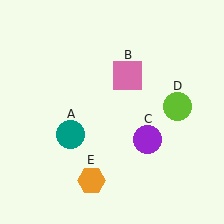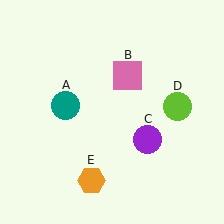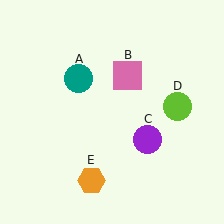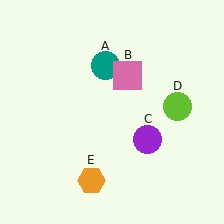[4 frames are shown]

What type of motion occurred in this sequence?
The teal circle (object A) rotated clockwise around the center of the scene.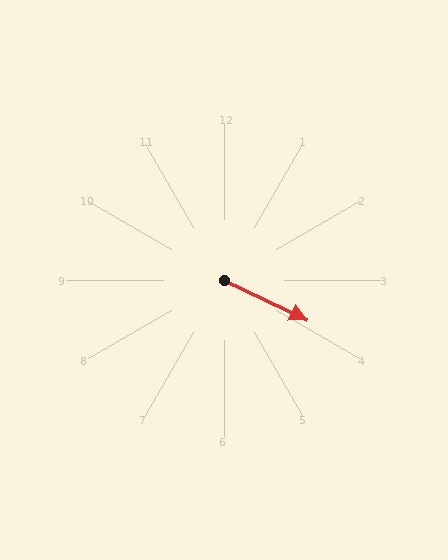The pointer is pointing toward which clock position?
Roughly 4 o'clock.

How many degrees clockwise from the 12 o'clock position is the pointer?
Approximately 116 degrees.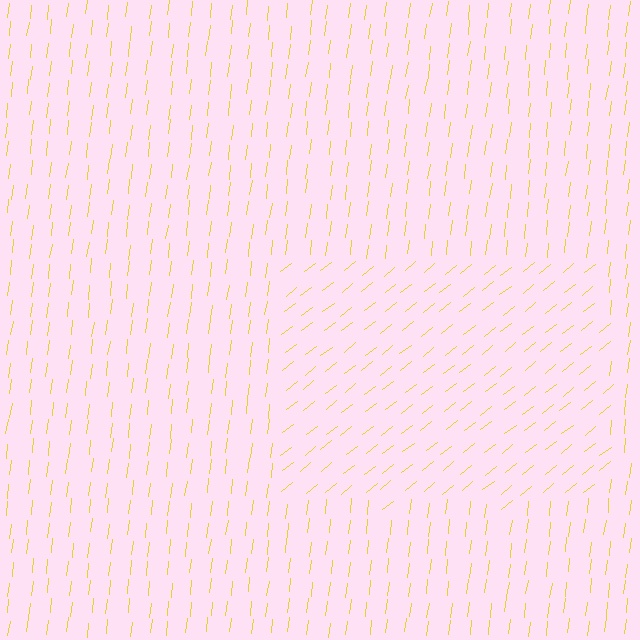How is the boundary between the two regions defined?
The boundary is defined purely by a change in line orientation (approximately 45 degrees difference). All lines are the same color and thickness.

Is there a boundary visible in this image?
Yes, there is a texture boundary formed by a change in line orientation.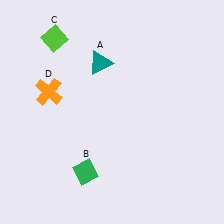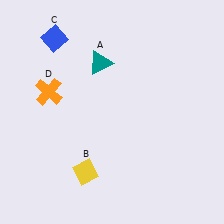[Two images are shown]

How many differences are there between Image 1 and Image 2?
There are 2 differences between the two images.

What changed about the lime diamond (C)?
In Image 1, C is lime. In Image 2, it changed to blue.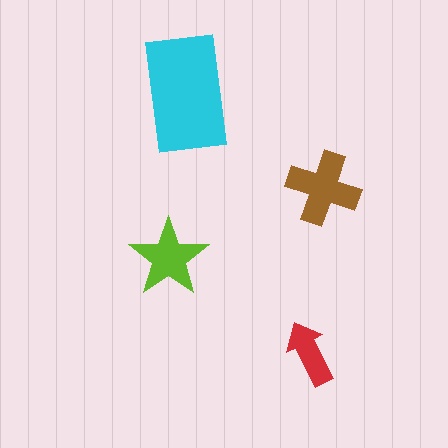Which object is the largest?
The cyan rectangle.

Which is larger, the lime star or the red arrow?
The lime star.